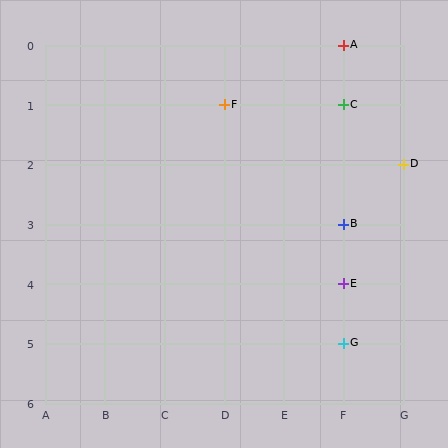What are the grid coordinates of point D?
Point D is at grid coordinates (G, 2).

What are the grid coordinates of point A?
Point A is at grid coordinates (F, 0).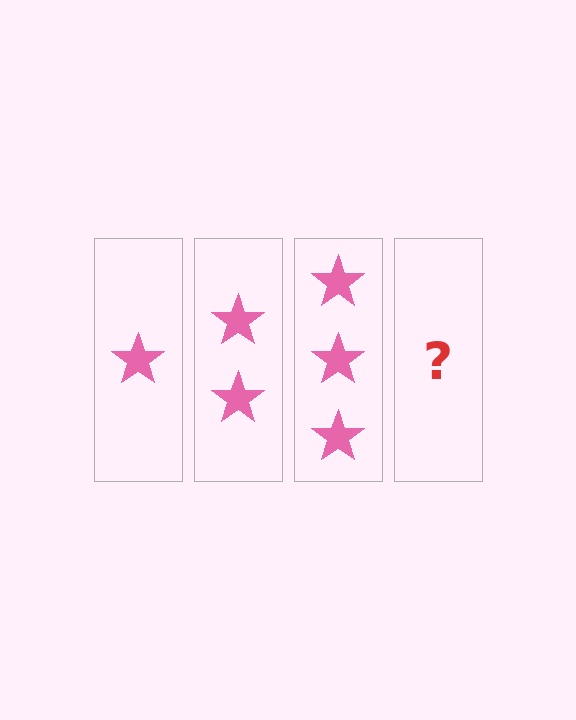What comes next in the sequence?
The next element should be 4 stars.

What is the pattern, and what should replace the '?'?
The pattern is that each step adds one more star. The '?' should be 4 stars.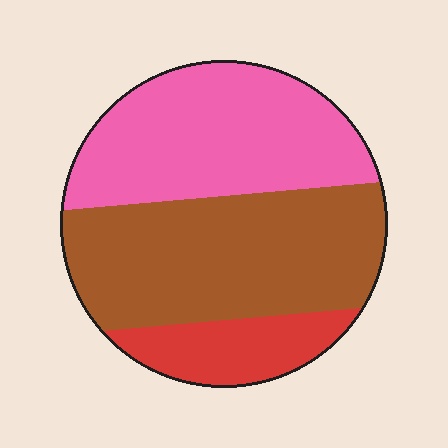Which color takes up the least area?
Red, at roughly 15%.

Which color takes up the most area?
Brown, at roughly 45%.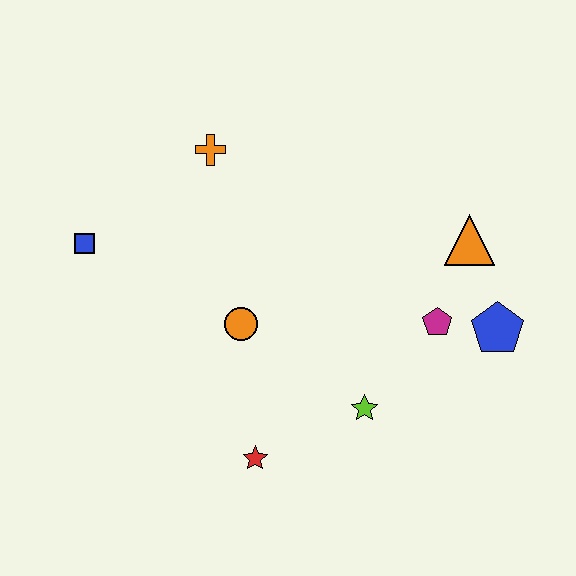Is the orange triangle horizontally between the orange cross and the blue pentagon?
Yes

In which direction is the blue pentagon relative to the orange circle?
The blue pentagon is to the right of the orange circle.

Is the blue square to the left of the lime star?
Yes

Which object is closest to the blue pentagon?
The magenta pentagon is closest to the blue pentagon.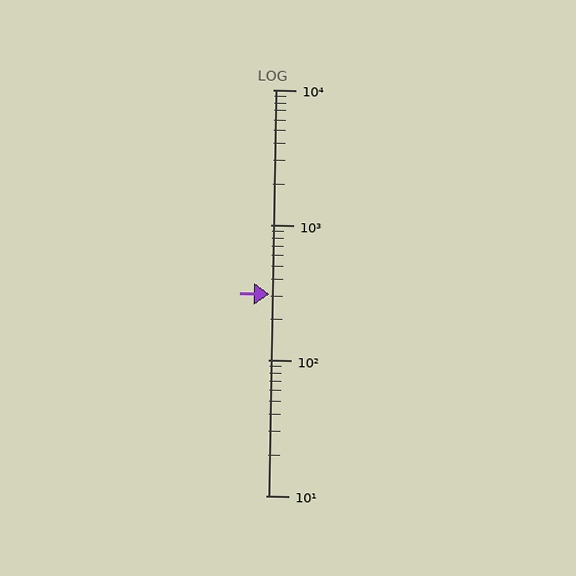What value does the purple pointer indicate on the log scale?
The pointer indicates approximately 310.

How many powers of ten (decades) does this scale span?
The scale spans 3 decades, from 10 to 10000.